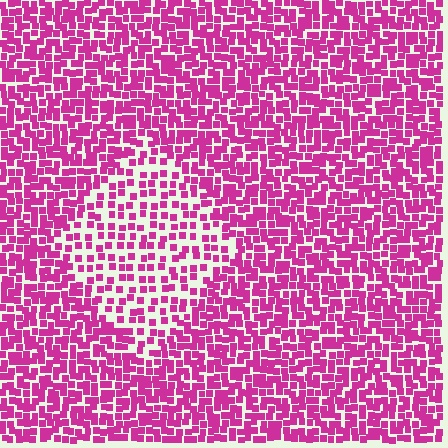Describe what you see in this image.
The image contains small magenta elements arranged at two different densities. A diamond-shaped region is visible where the elements are less densely packed than the surrounding area.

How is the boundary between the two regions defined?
The boundary is defined by a change in element density (approximately 1.9x ratio). All elements are the same color, size, and shape.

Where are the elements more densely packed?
The elements are more densely packed outside the diamond boundary.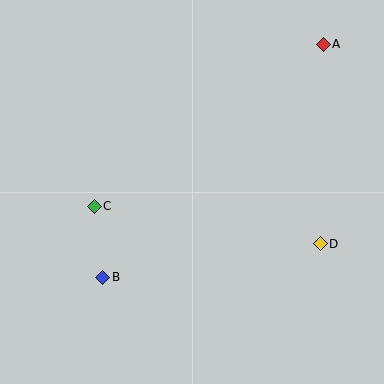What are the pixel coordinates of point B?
Point B is at (103, 277).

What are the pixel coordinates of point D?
Point D is at (320, 244).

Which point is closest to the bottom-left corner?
Point B is closest to the bottom-left corner.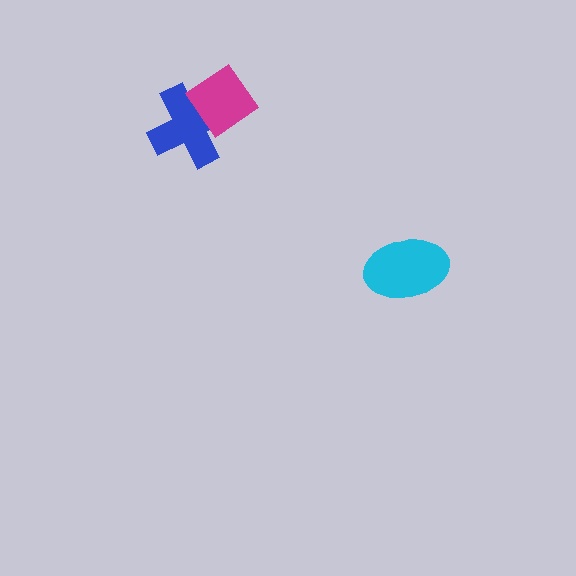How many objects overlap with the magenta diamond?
1 object overlaps with the magenta diamond.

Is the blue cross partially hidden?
Yes, it is partially covered by another shape.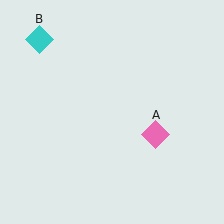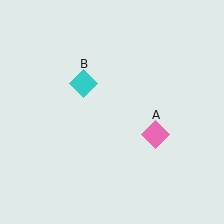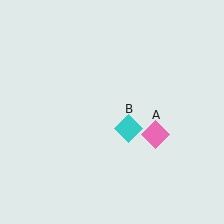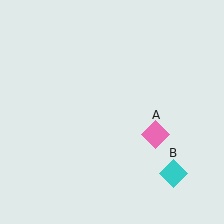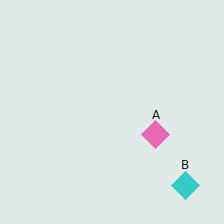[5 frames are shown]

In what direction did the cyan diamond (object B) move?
The cyan diamond (object B) moved down and to the right.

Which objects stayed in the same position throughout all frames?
Pink diamond (object A) remained stationary.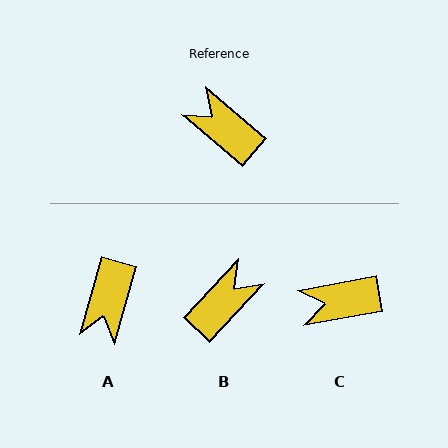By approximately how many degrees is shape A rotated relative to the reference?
Approximately 114 degrees counter-clockwise.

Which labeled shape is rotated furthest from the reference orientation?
A, about 114 degrees away.